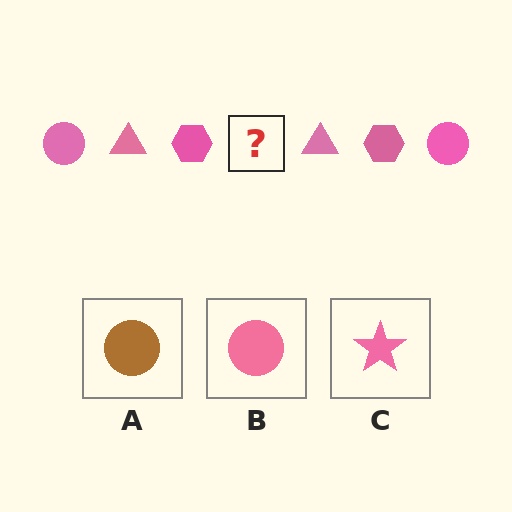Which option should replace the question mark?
Option B.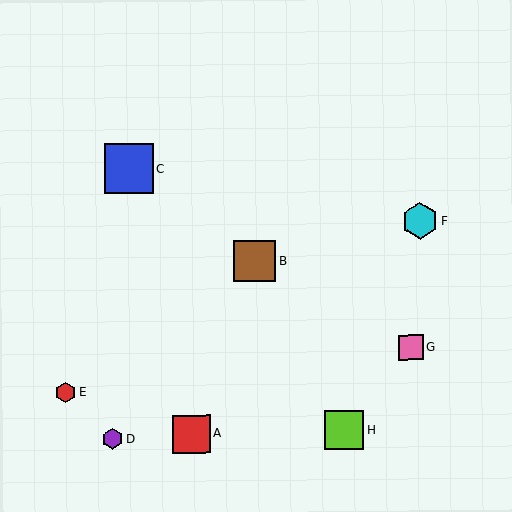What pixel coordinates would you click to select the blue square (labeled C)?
Click at (129, 169) to select the blue square C.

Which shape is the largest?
The blue square (labeled C) is the largest.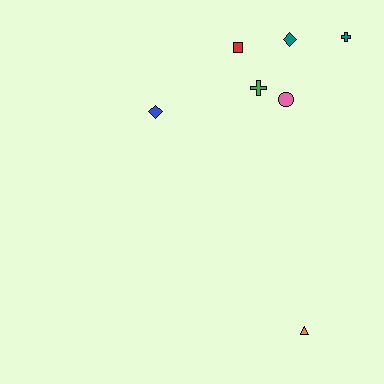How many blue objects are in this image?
There is 1 blue object.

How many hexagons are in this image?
There are no hexagons.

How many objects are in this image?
There are 7 objects.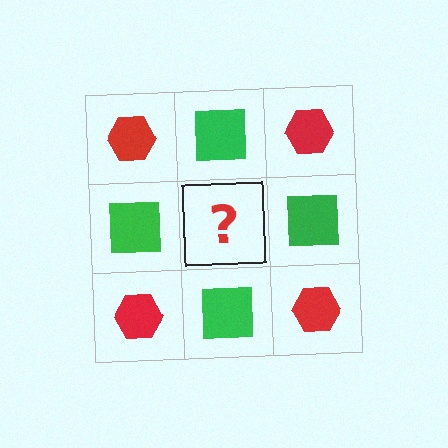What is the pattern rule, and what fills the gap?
The rule is that it alternates red hexagon and green square in a checkerboard pattern. The gap should be filled with a red hexagon.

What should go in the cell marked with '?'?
The missing cell should contain a red hexagon.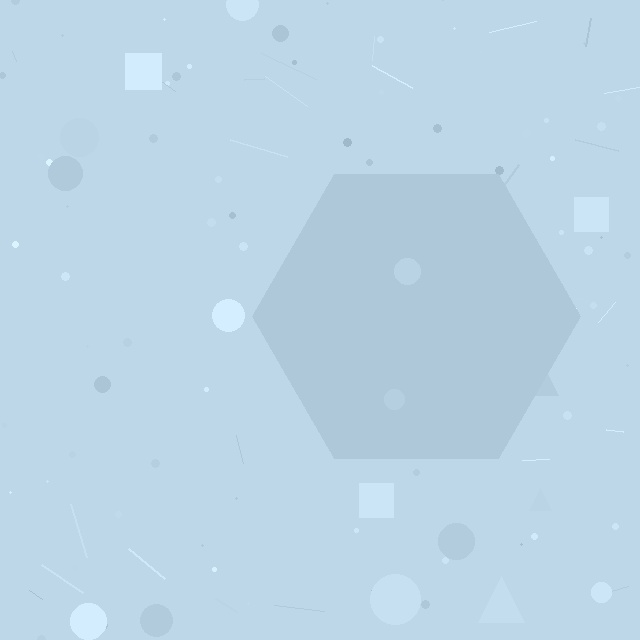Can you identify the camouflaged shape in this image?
The camouflaged shape is a hexagon.